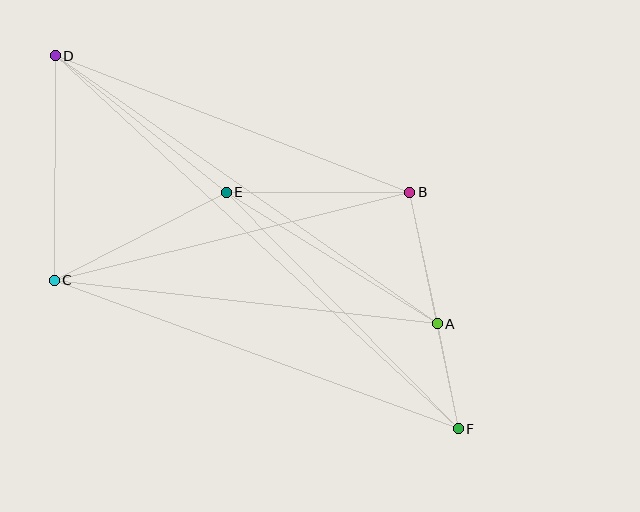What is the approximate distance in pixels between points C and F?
The distance between C and F is approximately 430 pixels.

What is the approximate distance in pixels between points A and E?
The distance between A and E is approximately 249 pixels.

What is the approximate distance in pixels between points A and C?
The distance between A and C is approximately 386 pixels.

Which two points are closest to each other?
Points A and F are closest to each other.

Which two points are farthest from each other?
Points D and F are farthest from each other.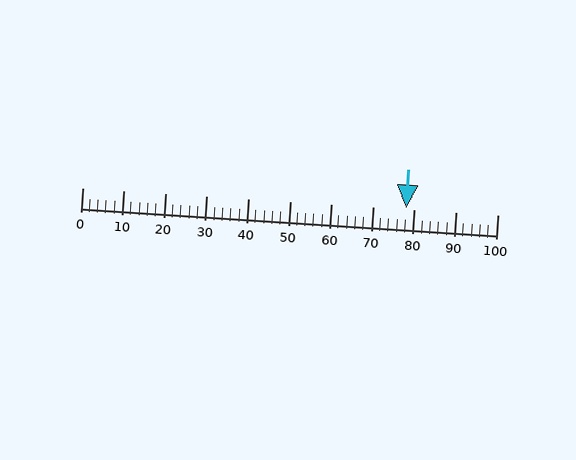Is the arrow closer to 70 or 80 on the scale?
The arrow is closer to 80.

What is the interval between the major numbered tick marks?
The major tick marks are spaced 10 units apart.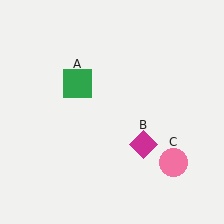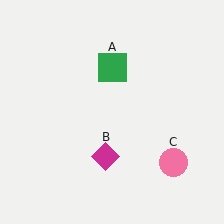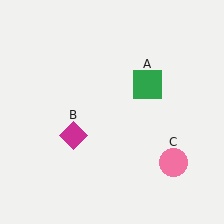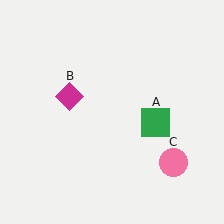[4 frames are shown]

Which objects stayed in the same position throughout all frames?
Pink circle (object C) remained stationary.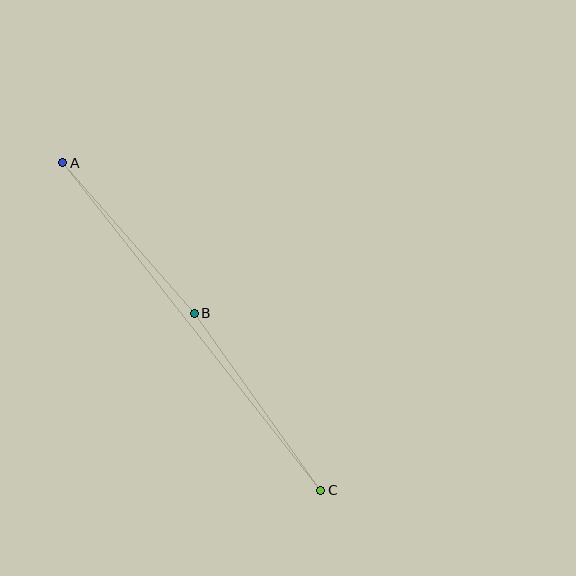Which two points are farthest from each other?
Points A and C are farthest from each other.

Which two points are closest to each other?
Points A and B are closest to each other.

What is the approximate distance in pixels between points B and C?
The distance between B and C is approximately 217 pixels.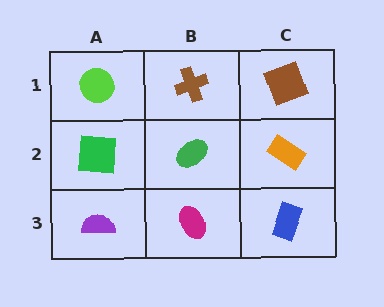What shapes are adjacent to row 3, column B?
A green ellipse (row 2, column B), a purple semicircle (row 3, column A), a blue rectangle (row 3, column C).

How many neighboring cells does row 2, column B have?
4.